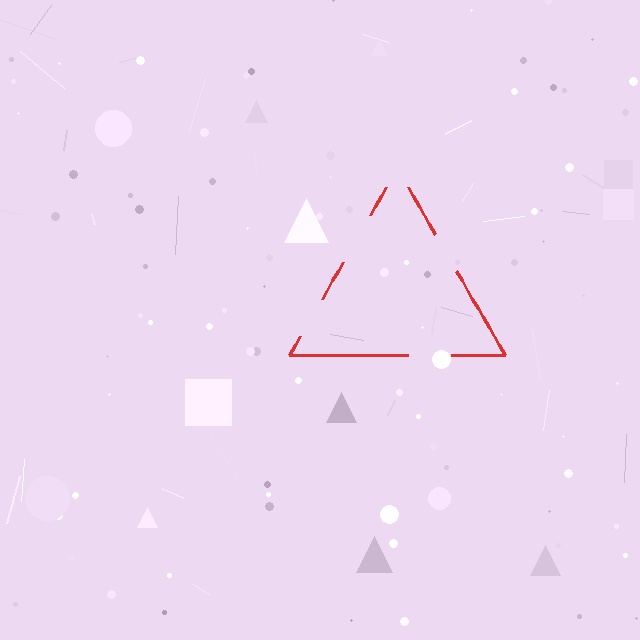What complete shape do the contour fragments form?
The contour fragments form a triangle.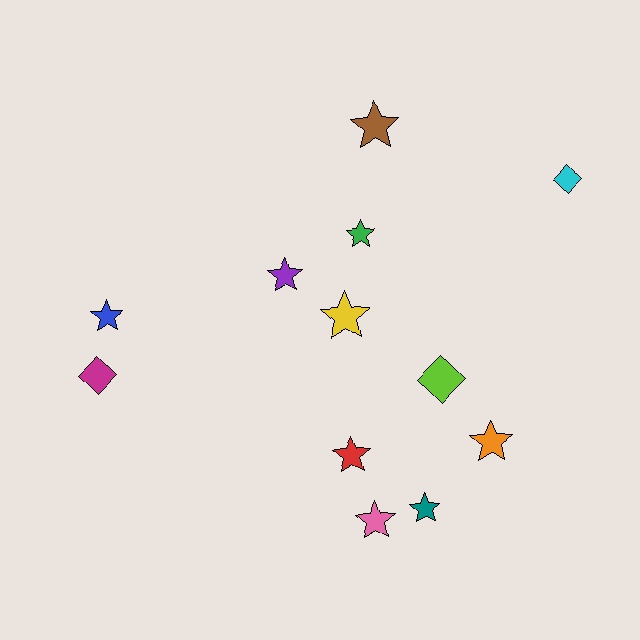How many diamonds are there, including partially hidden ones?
There are 3 diamonds.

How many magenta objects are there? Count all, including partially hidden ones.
There is 1 magenta object.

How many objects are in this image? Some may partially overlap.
There are 12 objects.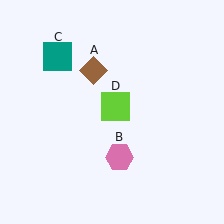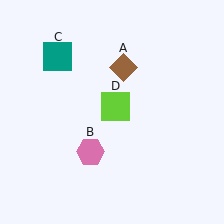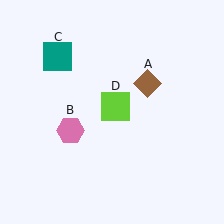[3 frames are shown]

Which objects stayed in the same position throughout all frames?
Teal square (object C) and lime square (object D) remained stationary.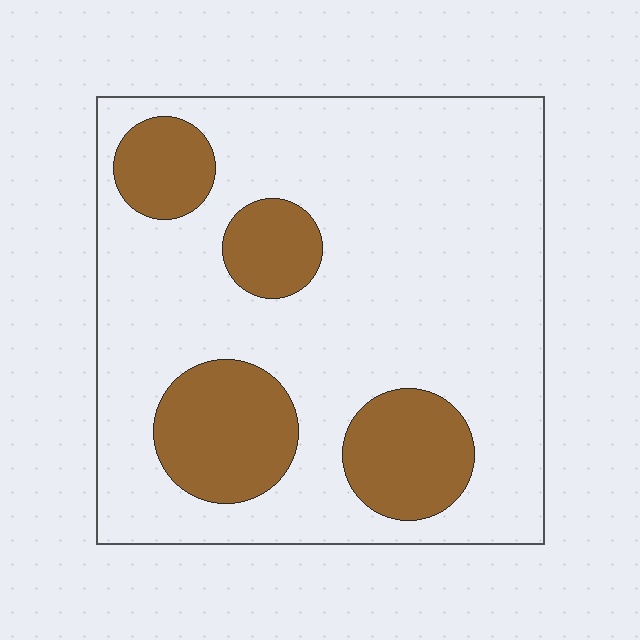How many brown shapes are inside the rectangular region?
4.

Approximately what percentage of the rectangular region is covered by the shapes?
Approximately 25%.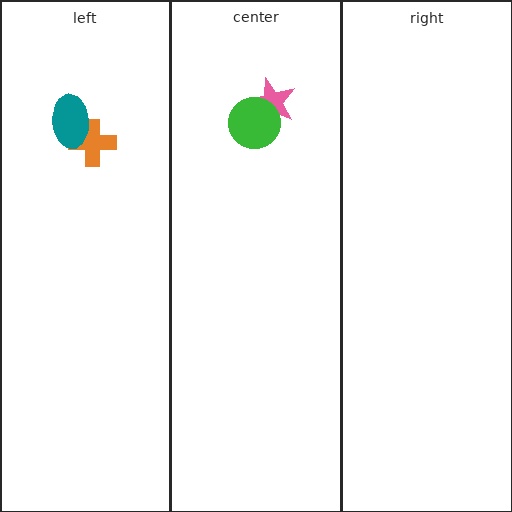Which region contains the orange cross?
The left region.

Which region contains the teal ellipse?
The left region.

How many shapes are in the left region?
2.